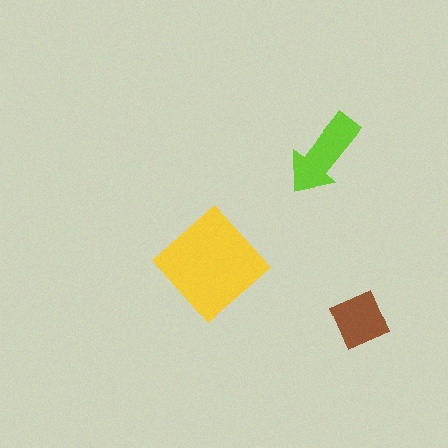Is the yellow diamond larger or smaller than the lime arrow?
Larger.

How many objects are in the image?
There are 3 objects in the image.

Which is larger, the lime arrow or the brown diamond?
The lime arrow.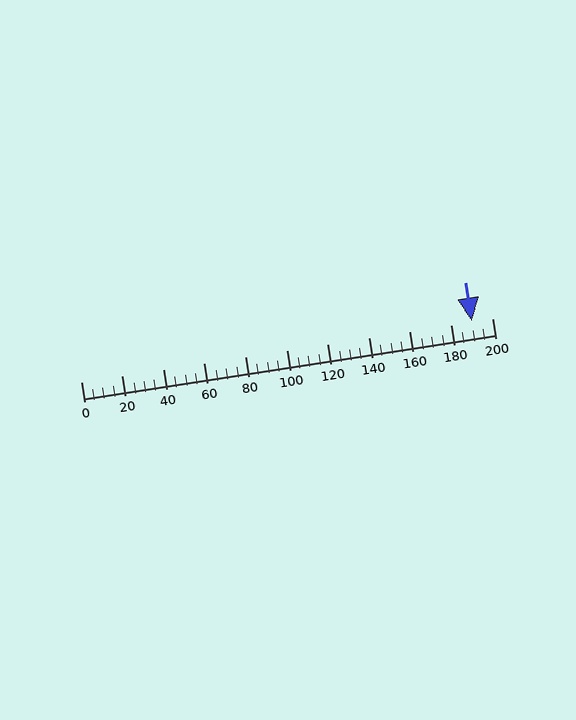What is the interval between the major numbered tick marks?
The major tick marks are spaced 20 units apart.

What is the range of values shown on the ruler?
The ruler shows values from 0 to 200.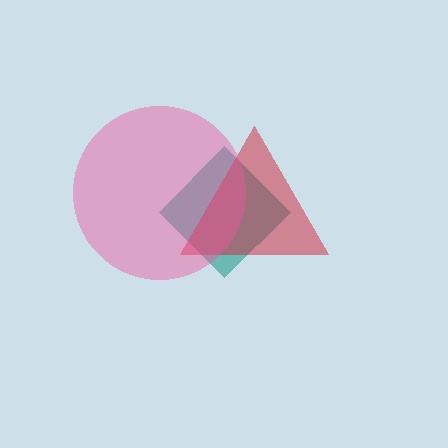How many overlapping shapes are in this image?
There are 3 overlapping shapes in the image.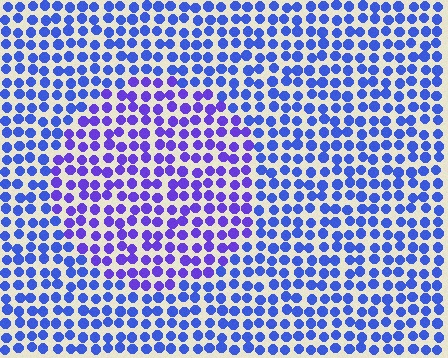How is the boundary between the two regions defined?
The boundary is defined purely by a slight shift in hue (about 29 degrees). Spacing, size, and orientation are identical on both sides.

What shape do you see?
I see a circle.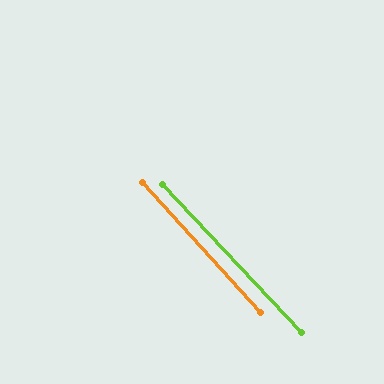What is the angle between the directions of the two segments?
Approximately 1 degree.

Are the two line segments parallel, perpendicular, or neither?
Parallel — their directions differ by only 1.3°.